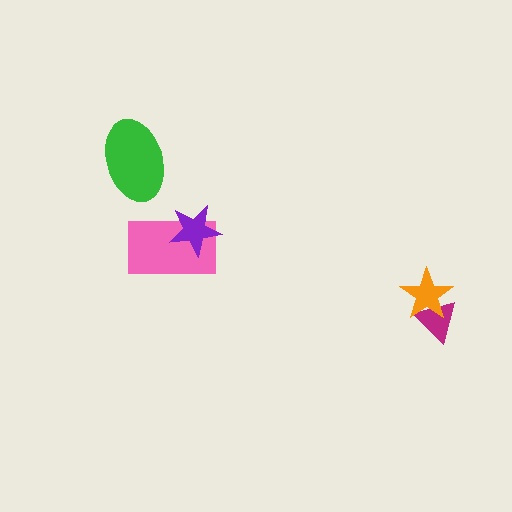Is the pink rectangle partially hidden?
Yes, it is partially covered by another shape.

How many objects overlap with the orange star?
1 object overlaps with the orange star.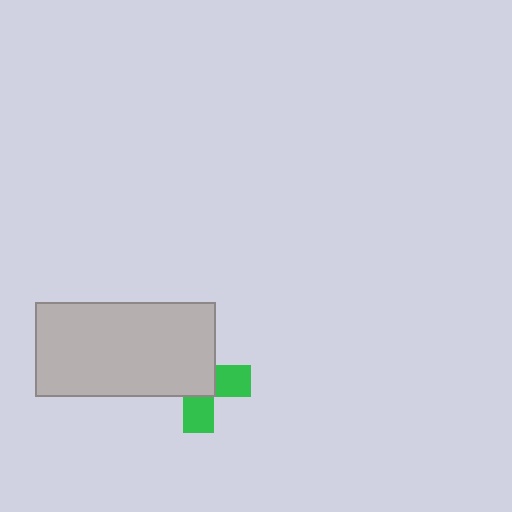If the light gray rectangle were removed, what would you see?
You would see the complete green cross.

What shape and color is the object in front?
The object in front is a light gray rectangle.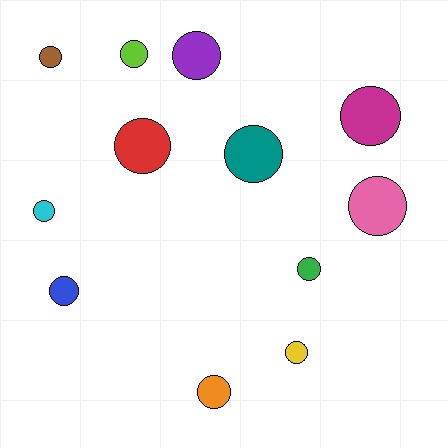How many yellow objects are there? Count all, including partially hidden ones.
There is 1 yellow object.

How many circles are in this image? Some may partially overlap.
There are 12 circles.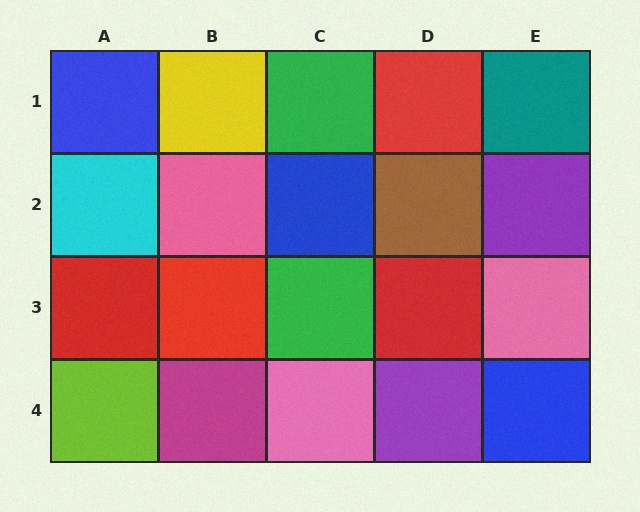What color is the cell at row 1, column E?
Teal.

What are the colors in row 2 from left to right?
Cyan, pink, blue, brown, purple.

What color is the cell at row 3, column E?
Pink.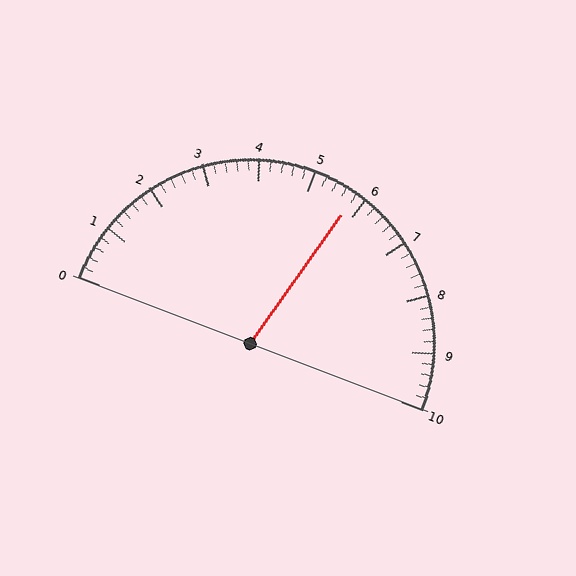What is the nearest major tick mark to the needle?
The nearest major tick mark is 6.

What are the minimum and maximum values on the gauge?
The gauge ranges from 0 to 10.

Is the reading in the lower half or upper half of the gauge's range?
The reading is in the upper half of the range (0 to 10).